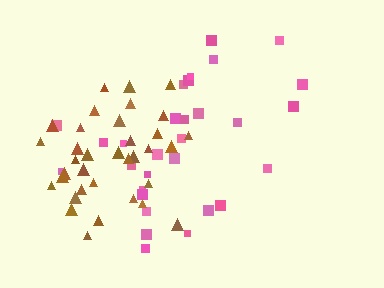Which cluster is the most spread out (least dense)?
Pink.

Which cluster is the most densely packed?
Brown.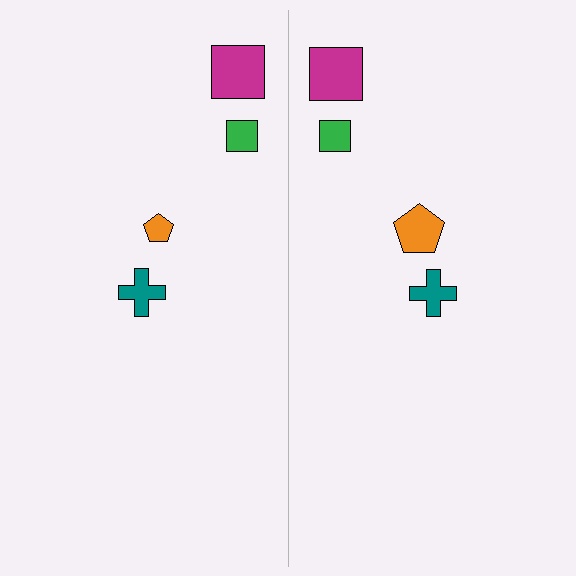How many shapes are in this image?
There are 8 shapes in this image.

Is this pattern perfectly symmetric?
No, the pattern is not perfectly symmetric. The orange pentagon on the right side has a different size than its mirror counterpart.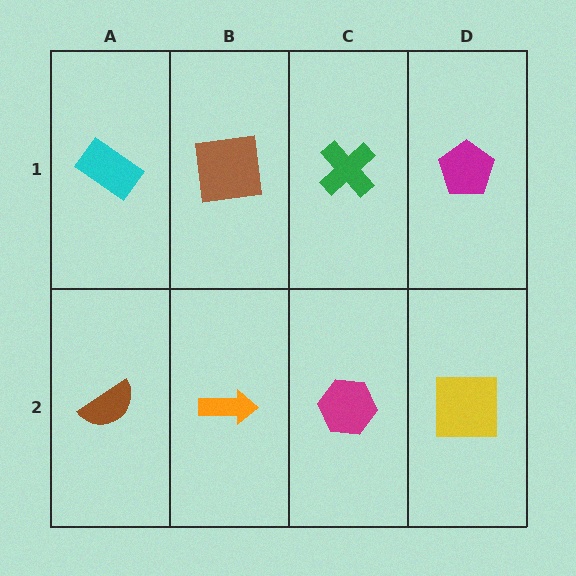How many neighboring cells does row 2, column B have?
3.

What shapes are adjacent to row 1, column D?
A yellow square (row 2, column D), a green cross (row 1, column C).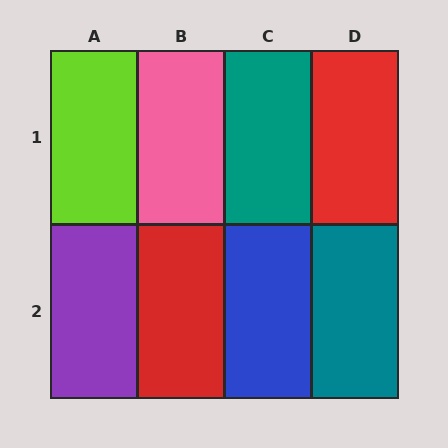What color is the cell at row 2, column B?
Red.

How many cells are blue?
1 cell is blue.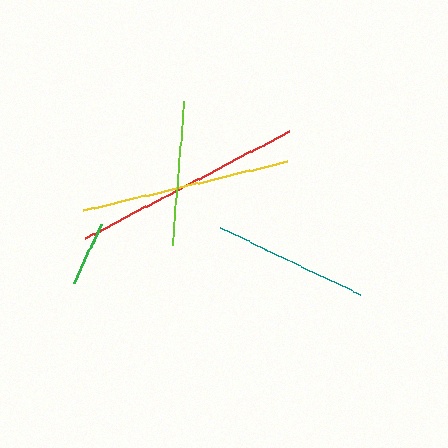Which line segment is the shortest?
The green line is the shortest at approximately 65 pixels.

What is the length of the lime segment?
The lime segment is approximately 144 pixels long.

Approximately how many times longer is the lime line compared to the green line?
The lime line is approximately 2.2 times the length of the green line.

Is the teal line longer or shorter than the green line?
The teal line is longer than the green line.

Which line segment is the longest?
The red line is the longest at approximately 231 pixels.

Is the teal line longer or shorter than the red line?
The red line is longer than the teal line.